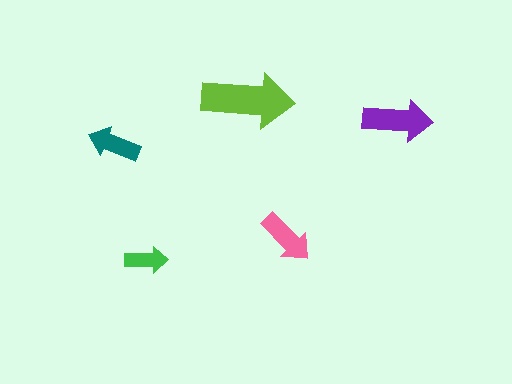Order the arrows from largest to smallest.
the lime one, the purple one, the pink one, the teal one, the green one.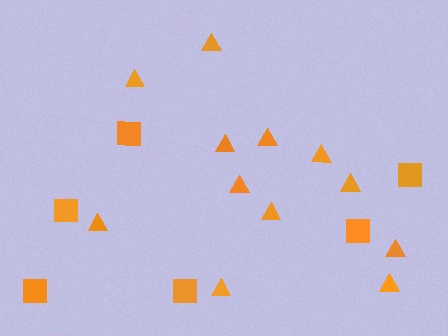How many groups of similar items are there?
There are 2 groups: one group of triangles (12) and one group of squares (6).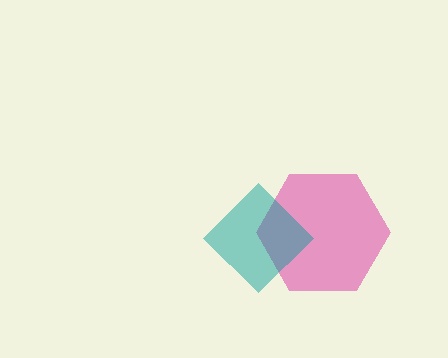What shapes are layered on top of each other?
The layered shapes are: a pink hexagon, a teal diamond.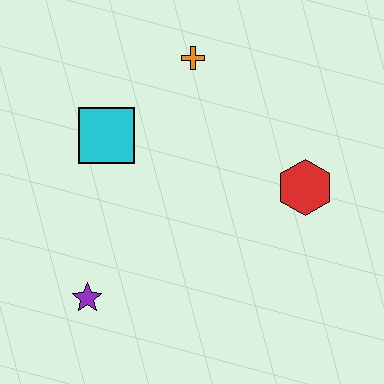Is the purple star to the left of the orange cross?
Yes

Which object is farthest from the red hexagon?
The purple star is farthest from the red hexagon.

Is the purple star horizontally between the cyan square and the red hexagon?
No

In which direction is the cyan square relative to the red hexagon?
The cyan square is to the left of the red hexagon.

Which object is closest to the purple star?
The cyan square is closest to the purple star.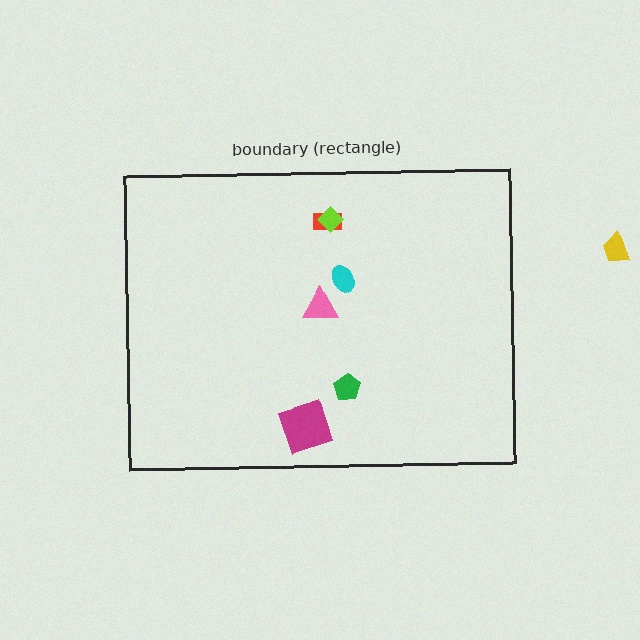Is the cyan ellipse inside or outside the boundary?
Inside.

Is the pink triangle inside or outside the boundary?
Inside.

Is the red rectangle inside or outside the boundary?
Inside.